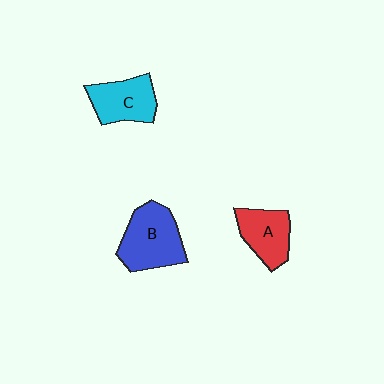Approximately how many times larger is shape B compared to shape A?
Approximately 1.4 times.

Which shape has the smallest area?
Shape A (red).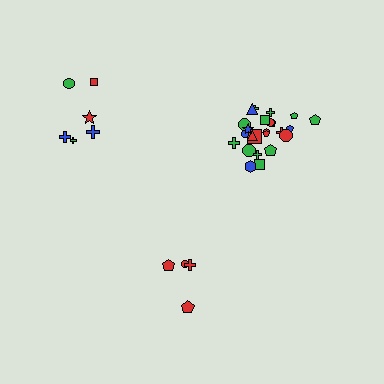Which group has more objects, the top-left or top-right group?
The top-right group.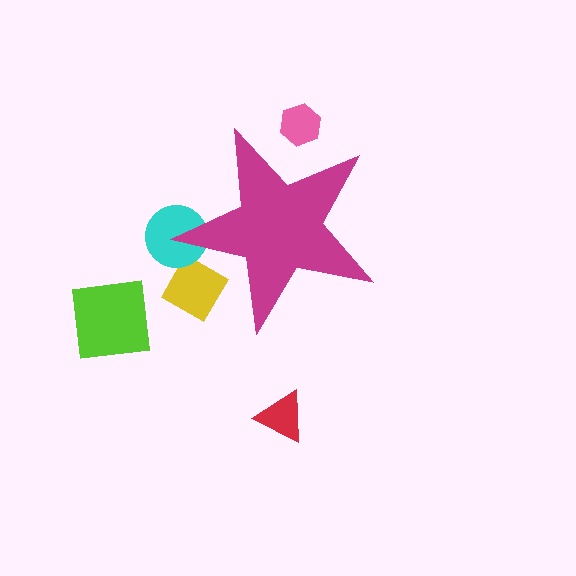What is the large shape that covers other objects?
A magenta star.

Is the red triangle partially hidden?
No, the red triangle is fully visible.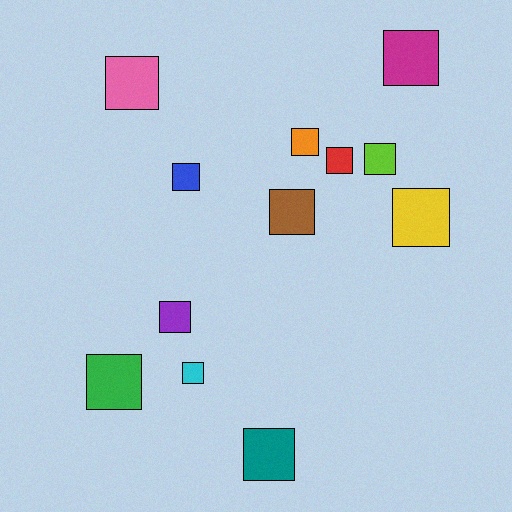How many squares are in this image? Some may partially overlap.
There are 12 squares.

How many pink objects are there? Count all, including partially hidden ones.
There is 1 pink object.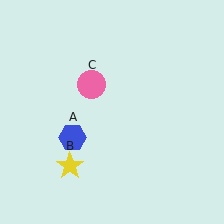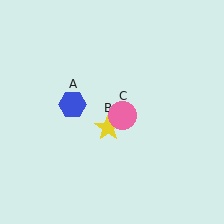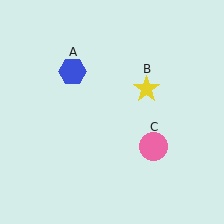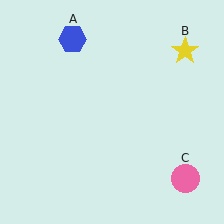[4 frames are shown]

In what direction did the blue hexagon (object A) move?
The blue hexagon (object A) moved up.